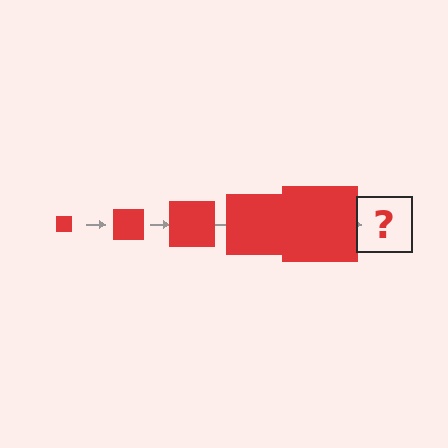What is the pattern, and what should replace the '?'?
The pattern is that the square gets progressively larger each step. The '?' should be a red square, larger than the previous one.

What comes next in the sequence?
The next element should be a red square, larger than the previous one.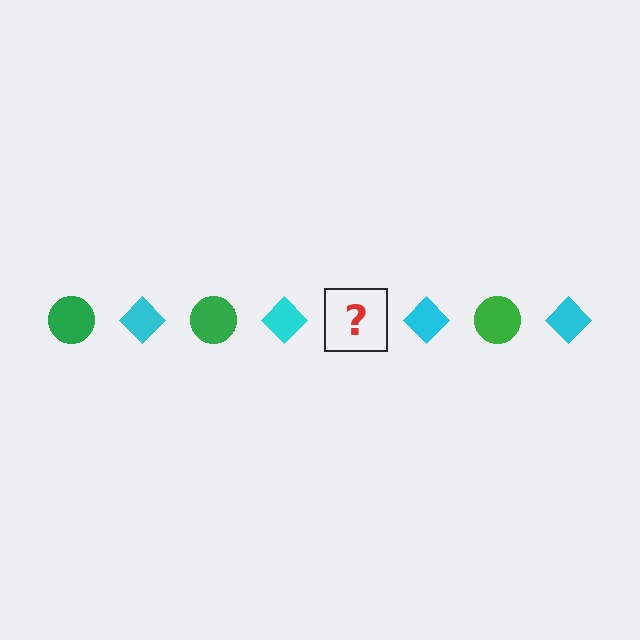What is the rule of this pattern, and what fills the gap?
The rule is that the pattern alternates between green circle and cyan diamond. The gap should be filled with a green circle.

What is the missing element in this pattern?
The missing element is a green circle.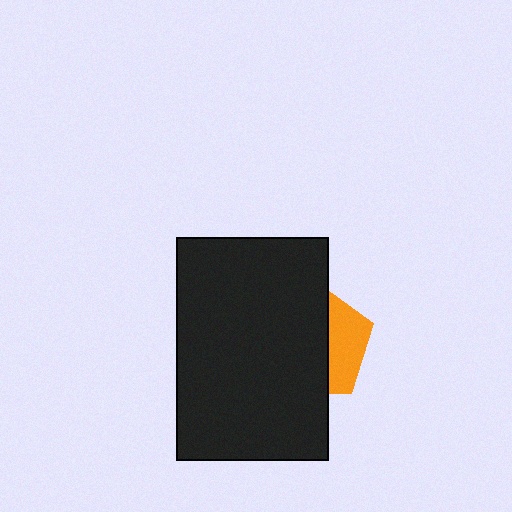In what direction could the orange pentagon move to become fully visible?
The orange pentagon could move right. That would shift it out from behind the black rectangle entirely.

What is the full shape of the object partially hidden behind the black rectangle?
The partially hidden object is an orange pentagon.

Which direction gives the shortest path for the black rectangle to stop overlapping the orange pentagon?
Moving left gives the shortest separation.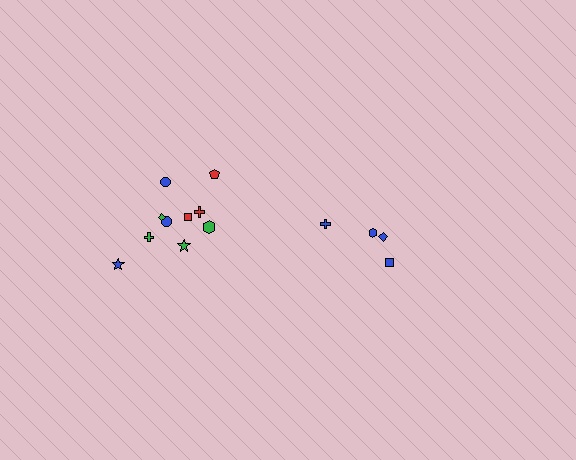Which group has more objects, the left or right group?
The left group.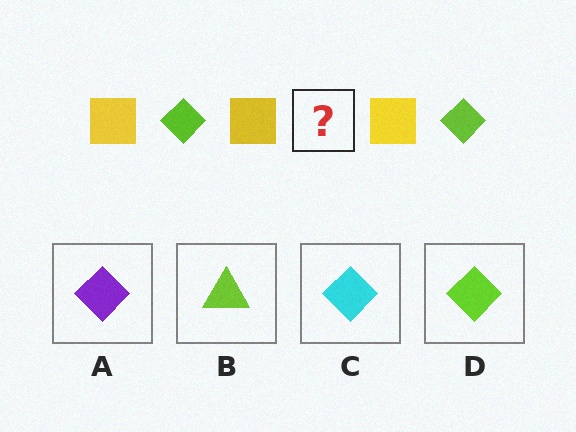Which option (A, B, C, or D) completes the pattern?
D.